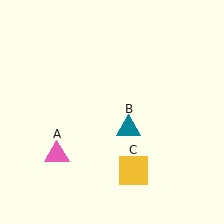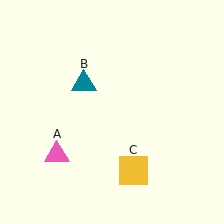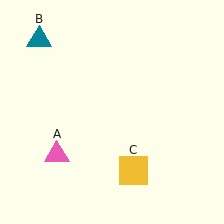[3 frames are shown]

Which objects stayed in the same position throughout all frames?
Pink triangle (object A) and yellow square (object C) remained stationary.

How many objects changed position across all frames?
1 object changed position: teal triangle (object B).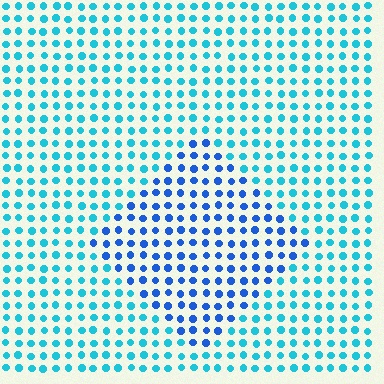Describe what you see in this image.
The image is filled with small cyan elements in a uniform arrangement. A diamond-shaped region is visible where the elements are tinted to a slightly different hue, forming a subtle color boundary.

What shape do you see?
I see a diamond.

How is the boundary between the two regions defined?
The boundary is defined purely by a slight shift in hue (about 34 degrees). Spacing, size, and orientation are identical on both sides.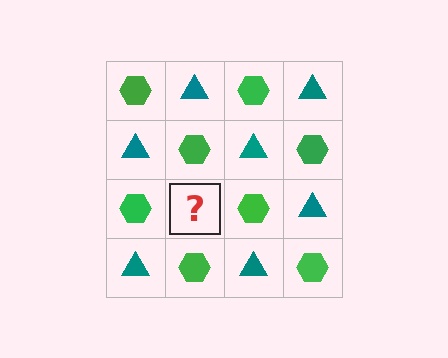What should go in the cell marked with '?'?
The missing cell should contain a teal triangle.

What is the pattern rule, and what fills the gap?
The rule is that it alternates green hexagon and teal triangle in a checkerboard pattern. The gap should be filled with a teal triangle.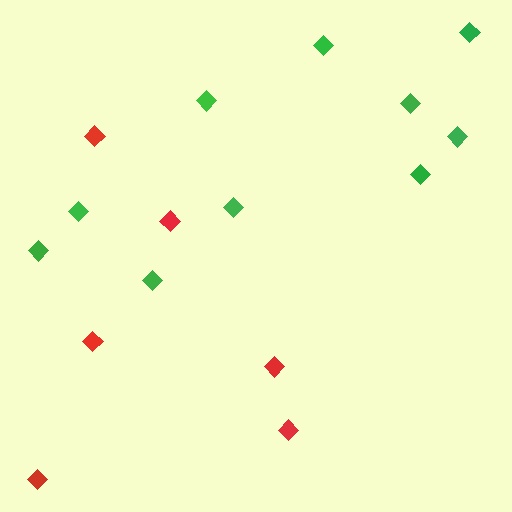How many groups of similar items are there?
There are 2 groups: one group of green diamonds (10) and one group of red diamonds (6).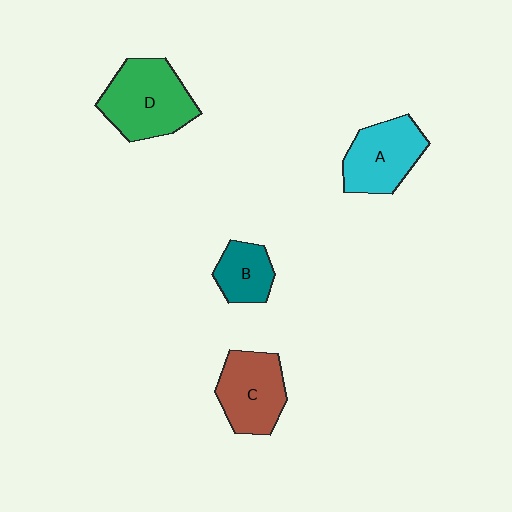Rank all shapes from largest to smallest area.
From largest to smallest: D (green), A (cyan), C (brown), B (teal).